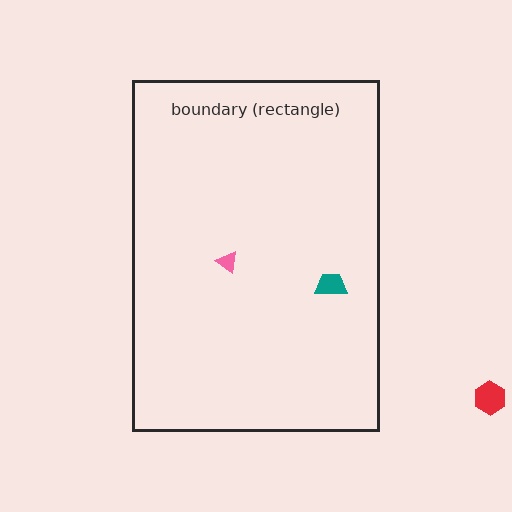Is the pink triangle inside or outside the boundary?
Inside.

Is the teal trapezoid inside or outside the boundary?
Inside.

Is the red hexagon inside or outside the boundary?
Outside.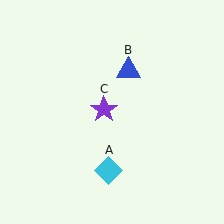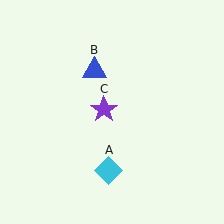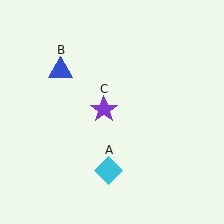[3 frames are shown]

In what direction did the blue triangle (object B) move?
The blue triangle (object B) moved left.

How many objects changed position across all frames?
1 object changed position: blue triangle (object B).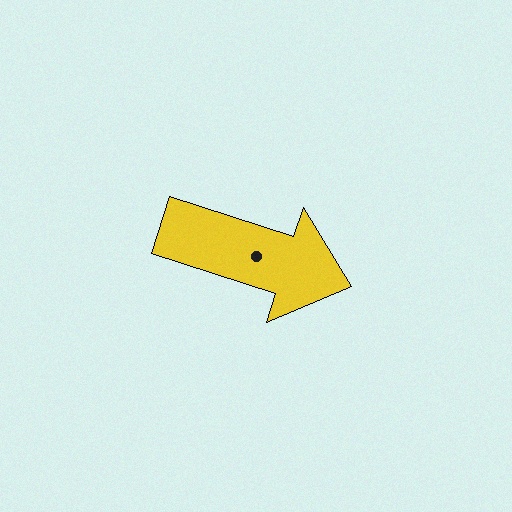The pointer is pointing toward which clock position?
Roughly 4 o'clock.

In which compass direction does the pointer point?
East.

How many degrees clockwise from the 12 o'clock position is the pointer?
Approximately 108 degrees.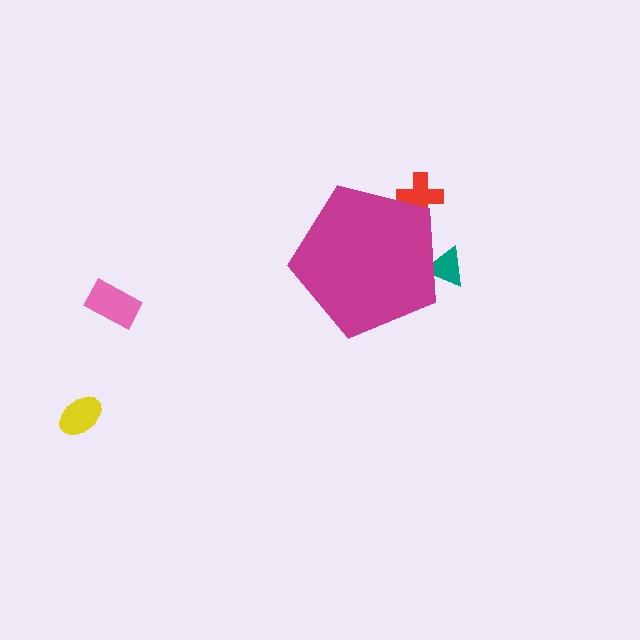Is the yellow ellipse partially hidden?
No, the yellow ellipse is fully visible.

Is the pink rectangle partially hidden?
No, the pink rectangle is fully visible.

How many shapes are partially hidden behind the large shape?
2 shapes are partially hidden.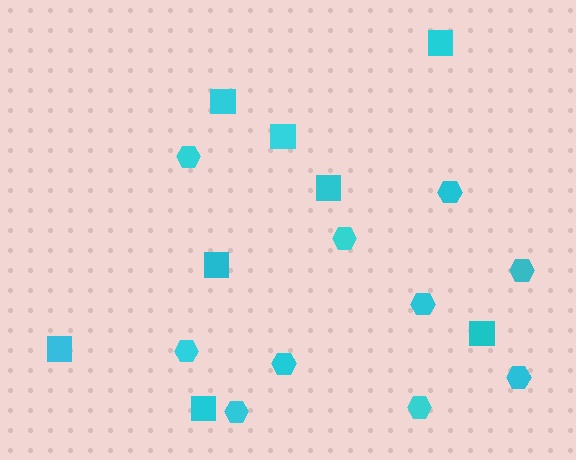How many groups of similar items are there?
There are 2 groups: one group of hexagons (10) and one group of squares (8).